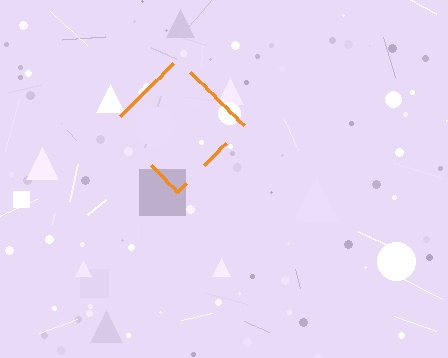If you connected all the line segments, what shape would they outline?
They would outline a diamond.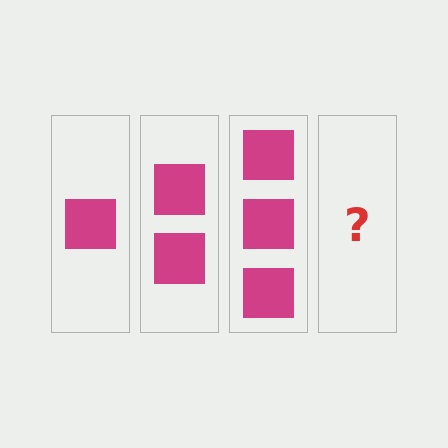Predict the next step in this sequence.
The next step is 4 squares.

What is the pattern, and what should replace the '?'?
The pattern is that each step adds one more square. The '?' should be 4 squares.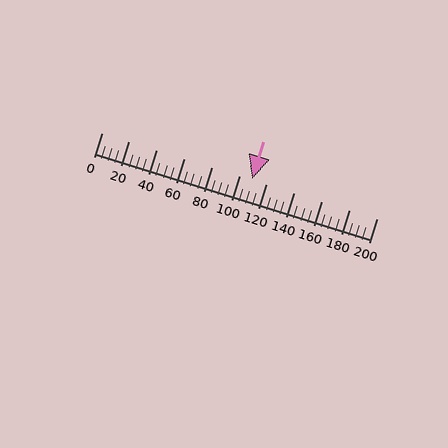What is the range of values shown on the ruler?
The ruler shows values from 0 to 200.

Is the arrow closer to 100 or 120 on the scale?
The arrow is closer to 100.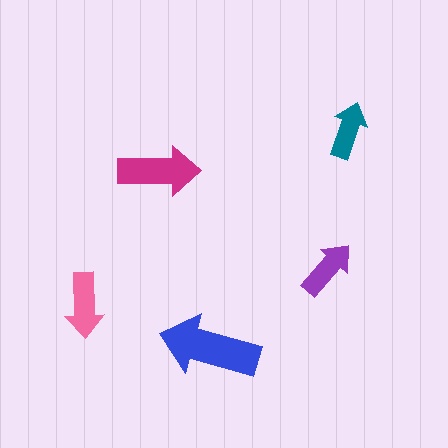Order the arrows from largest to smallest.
the blue one, the magenta one, the pink one, the purple one, the teal one.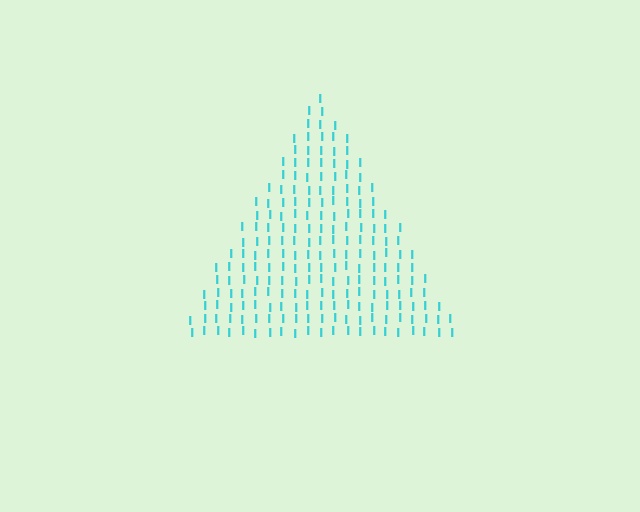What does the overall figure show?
The overall figure shows a triangle.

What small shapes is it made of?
It is made of small letter I's.